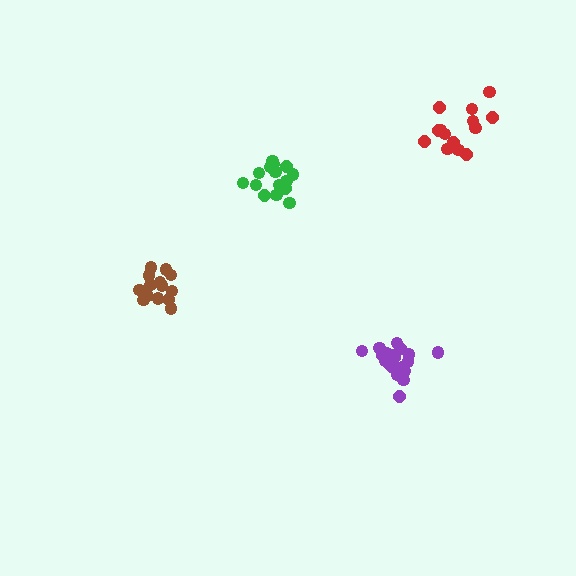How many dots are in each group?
Group 1: 15 dots, Group 2: 14 dots, Group 3: 14 dots, Group 4: 20 dots (63 total).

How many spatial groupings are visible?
There are 4 spatial groupings.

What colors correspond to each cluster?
The clusters are colored: green, red, brown, purple.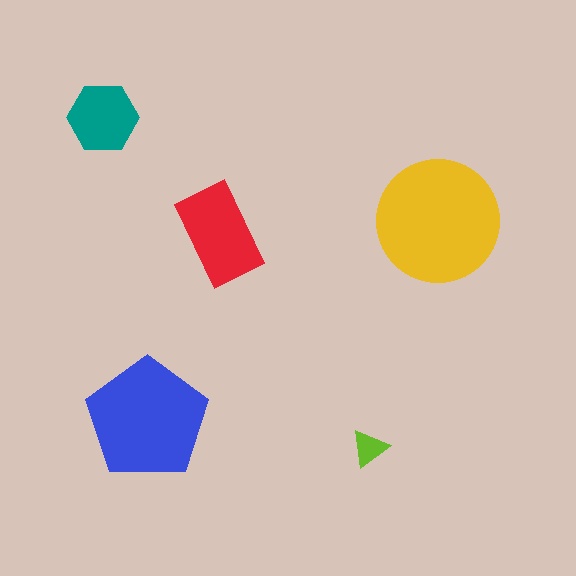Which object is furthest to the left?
The teal hexagon is leftmost.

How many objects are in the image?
There are 5 objects in the image.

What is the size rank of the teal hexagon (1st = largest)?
4th.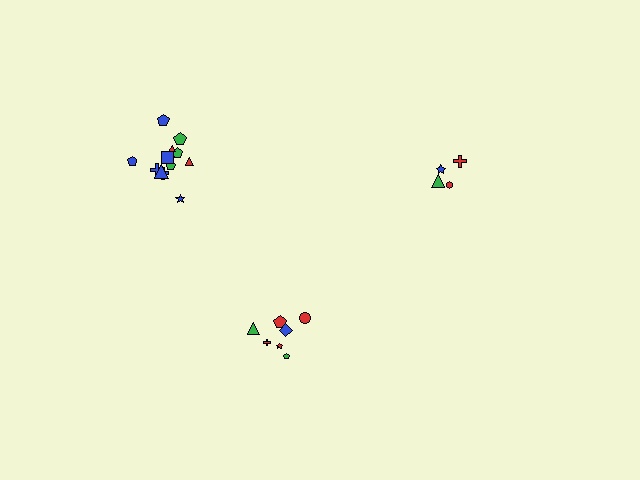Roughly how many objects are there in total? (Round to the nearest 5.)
Roughly 25 objects in total.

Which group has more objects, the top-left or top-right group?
The top-left group.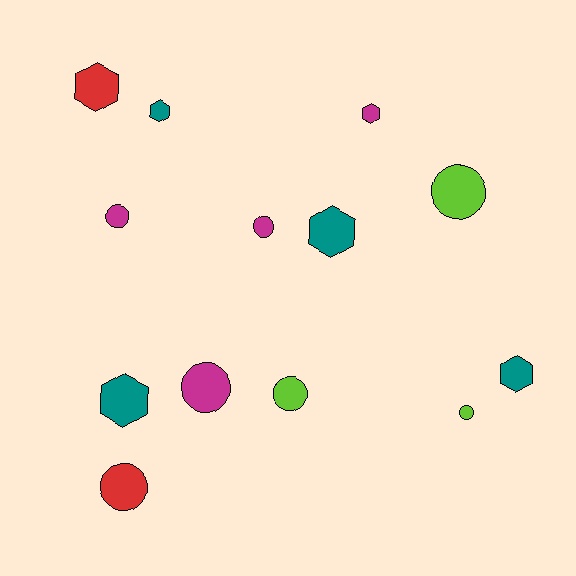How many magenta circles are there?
There are 3 magenta circles.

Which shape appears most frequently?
Circle, with 7 objects.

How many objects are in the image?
There are 13 objects.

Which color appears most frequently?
Magenta, with 4 objects.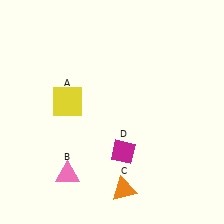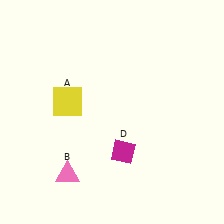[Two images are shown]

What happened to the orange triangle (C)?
The orange triangle (C) was removed in Image 2. It was in the bottom-right area of Image 1.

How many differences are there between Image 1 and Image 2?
There is 1 difference between the two images.